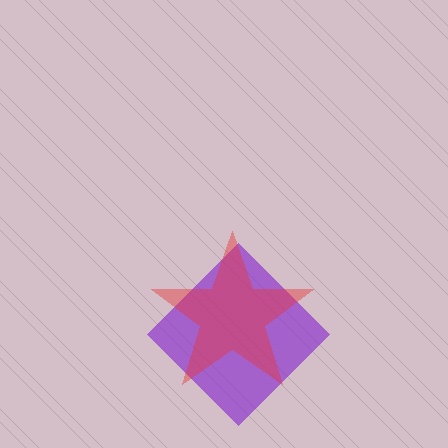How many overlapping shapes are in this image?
There are 2 overlapping shapes in the image.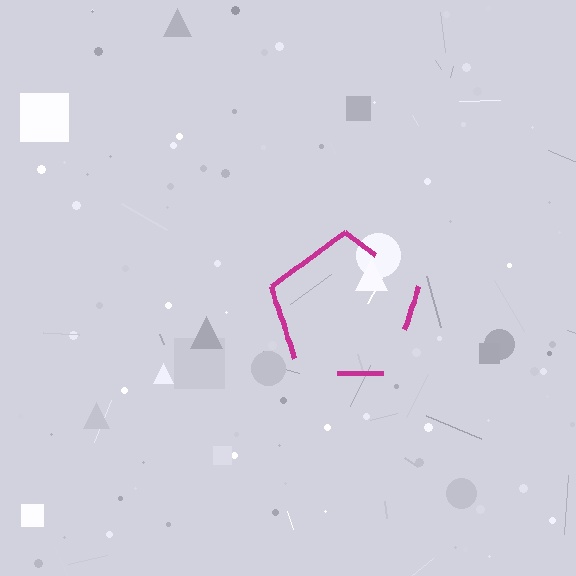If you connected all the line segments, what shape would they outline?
They would outline a pentagon.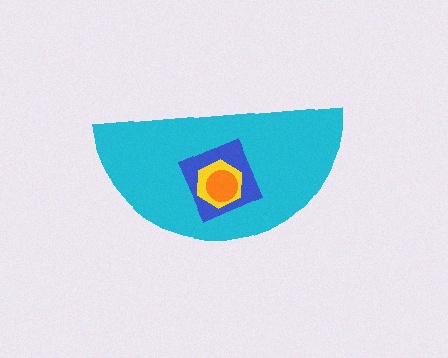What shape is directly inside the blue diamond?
The yellow hexagon.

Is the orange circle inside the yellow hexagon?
Yes.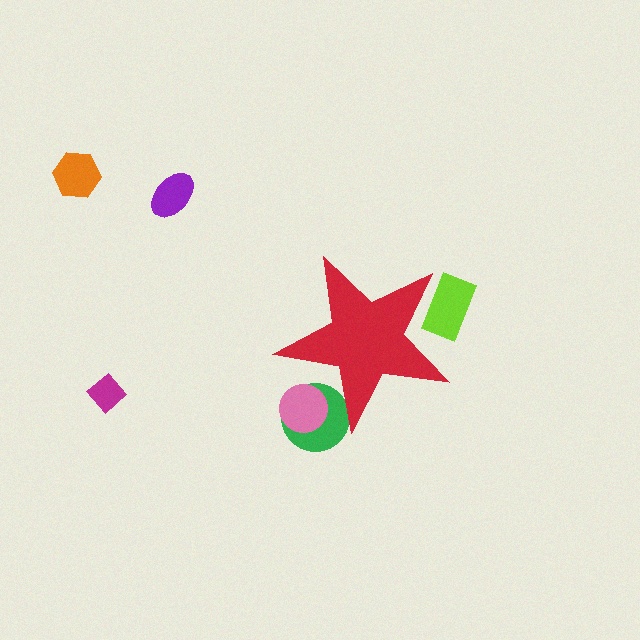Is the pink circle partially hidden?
Yes, the pink circle is partially hidden behind the red star.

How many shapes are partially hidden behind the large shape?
3 shapes are partially hidden.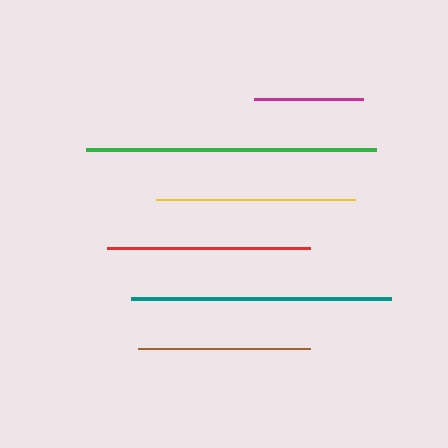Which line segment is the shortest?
The magenta line is the shortest at approximately 110 pixels.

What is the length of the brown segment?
The brown segment is approximately 171 pixels long.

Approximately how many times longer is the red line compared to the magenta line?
The red line is approximately 1.9 times the length of the magenta line.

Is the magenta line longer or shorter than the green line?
The green line is longer than the magenta line.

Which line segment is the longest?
The green line is the longest at approximately 290 pixels.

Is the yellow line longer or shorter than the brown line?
The yellow line is longer than the brown line.